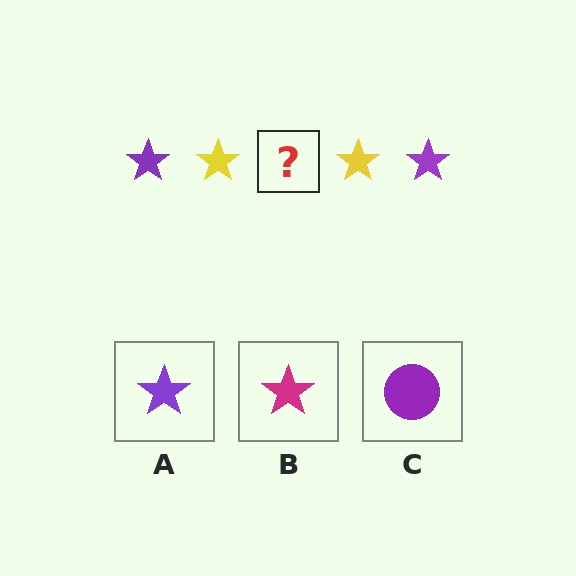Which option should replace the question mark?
Option A.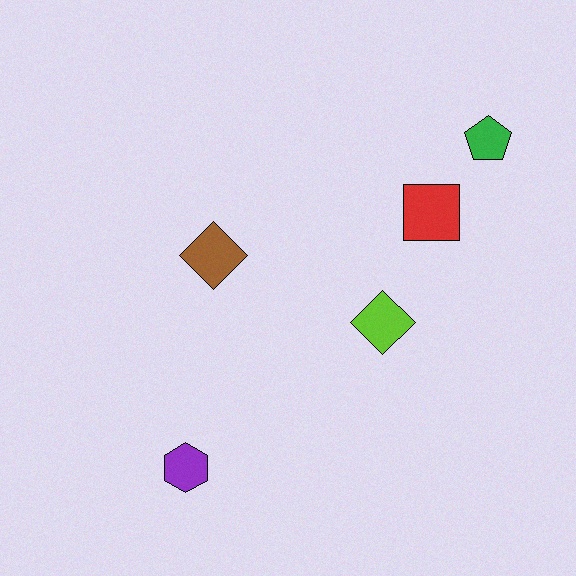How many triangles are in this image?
There are no triangles.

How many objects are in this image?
There are 5 objects.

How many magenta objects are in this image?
There are no magenta objects.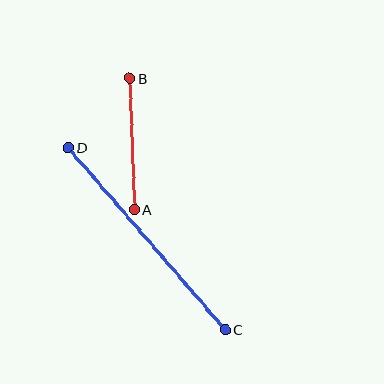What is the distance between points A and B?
The distance is approximately 131 pixels.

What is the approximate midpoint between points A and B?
The midpoint is at approximately (132, 144) pixels.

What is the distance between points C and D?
The distance is approximately 240 pixels.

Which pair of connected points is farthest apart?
Points C and D are farthest apart.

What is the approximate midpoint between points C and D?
The midpoint is at approximately (147, 238) pixels.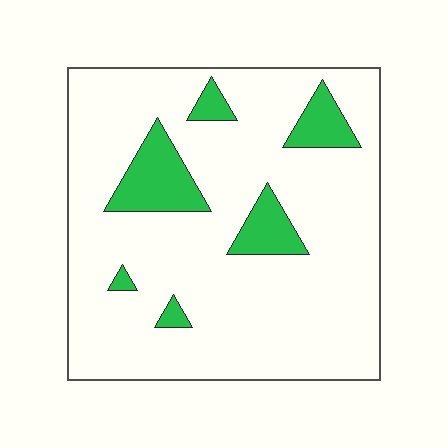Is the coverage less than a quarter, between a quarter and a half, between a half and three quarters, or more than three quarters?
Less than a quarter.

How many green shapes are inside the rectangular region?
6.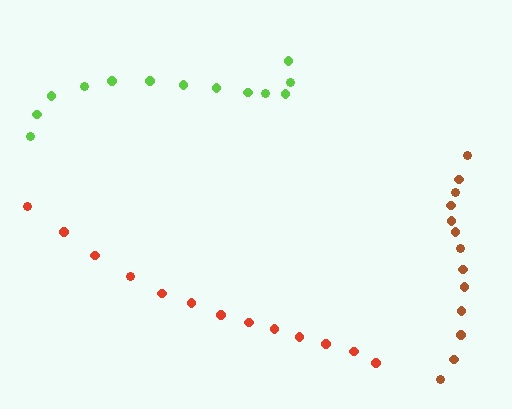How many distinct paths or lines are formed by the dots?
There are 3 distinct paths.